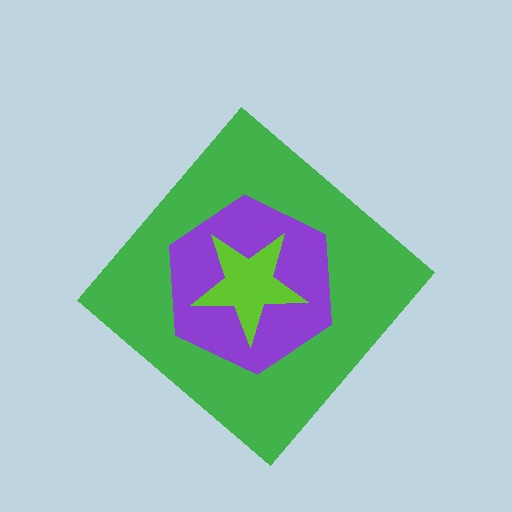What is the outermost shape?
The green diamond.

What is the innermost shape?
The lime star.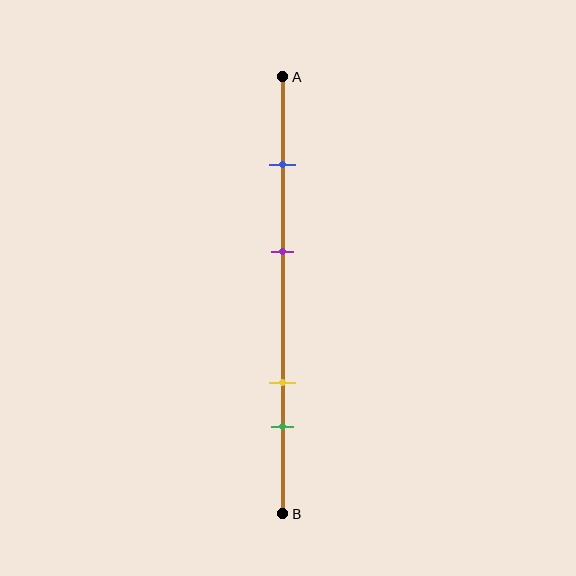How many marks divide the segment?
There are 4 marks dividing the segment.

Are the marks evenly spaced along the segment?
No, the marks are not evenly spaced.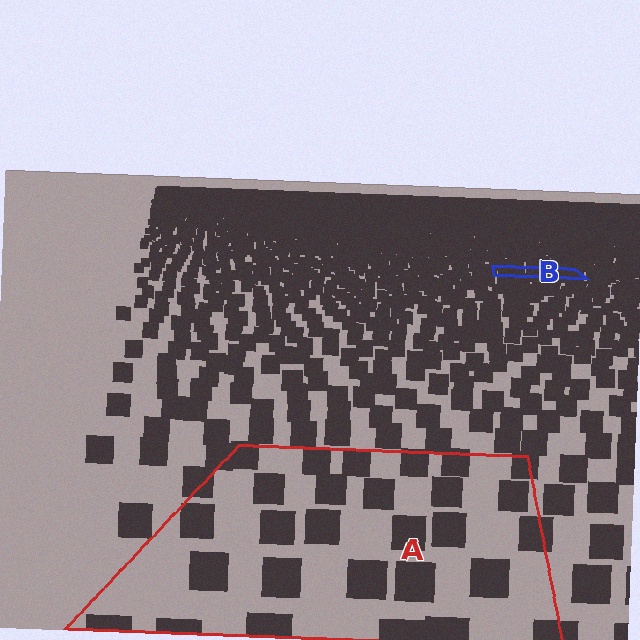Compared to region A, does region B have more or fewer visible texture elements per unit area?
Region B has more texture elements per unit area — they are packed more densely because it is farther away.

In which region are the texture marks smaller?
The texture marks are smaller in region B, because it is farther away.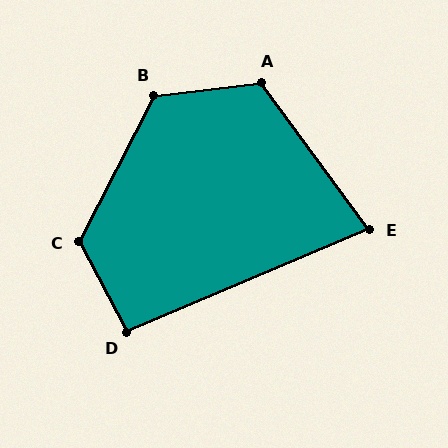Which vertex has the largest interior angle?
C, at approximately 125 degrees.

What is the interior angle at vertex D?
Approximately 95 degrees (approximately right).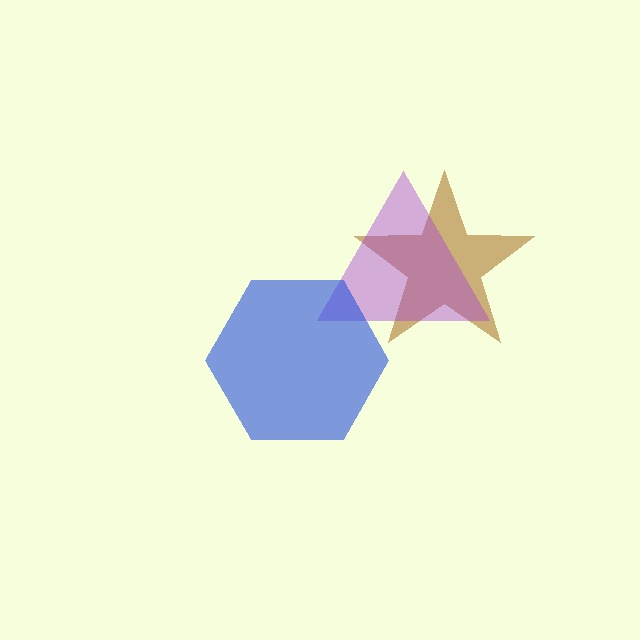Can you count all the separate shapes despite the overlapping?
Yes, there are 3 separate shapes.